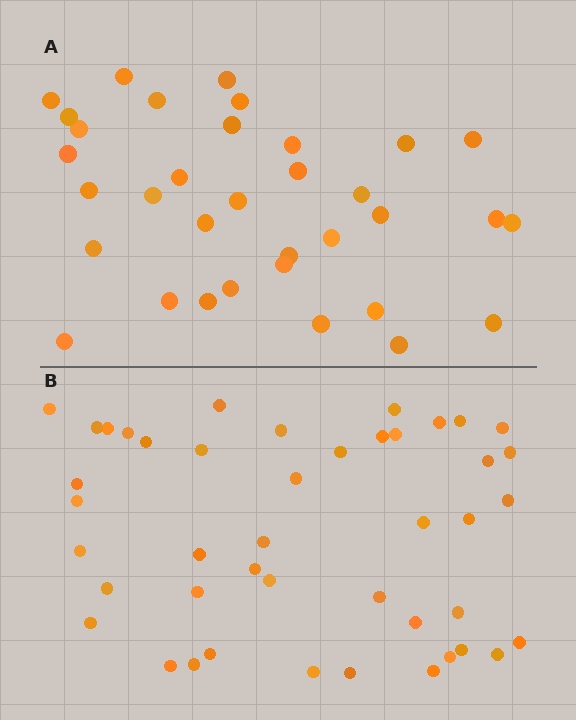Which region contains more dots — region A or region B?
Region B (the bottom region) has more dots.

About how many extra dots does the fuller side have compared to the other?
Region B has roughly 10 or so more dots than region A.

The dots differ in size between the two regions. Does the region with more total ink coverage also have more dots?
No. Region A has more total ink coverage because its dots are larger, but region B actually contains more individual dots. Total area can be misleading — the number of items is what matters here.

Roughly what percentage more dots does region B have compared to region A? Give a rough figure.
About 30% more.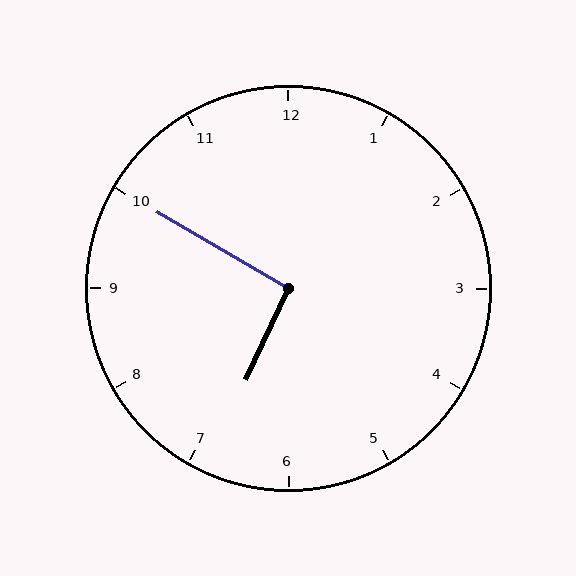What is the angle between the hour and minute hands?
Approximately 95 degrees.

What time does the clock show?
6:50.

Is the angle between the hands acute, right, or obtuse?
It is right.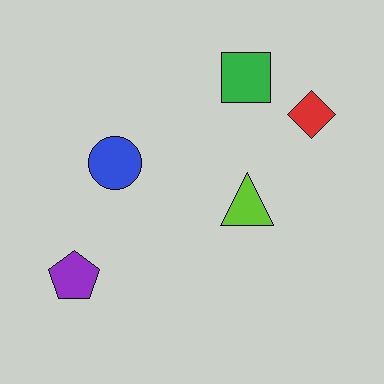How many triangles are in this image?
There is 1 triangle.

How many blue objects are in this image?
There is 1 blue object.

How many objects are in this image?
There are 5 objects.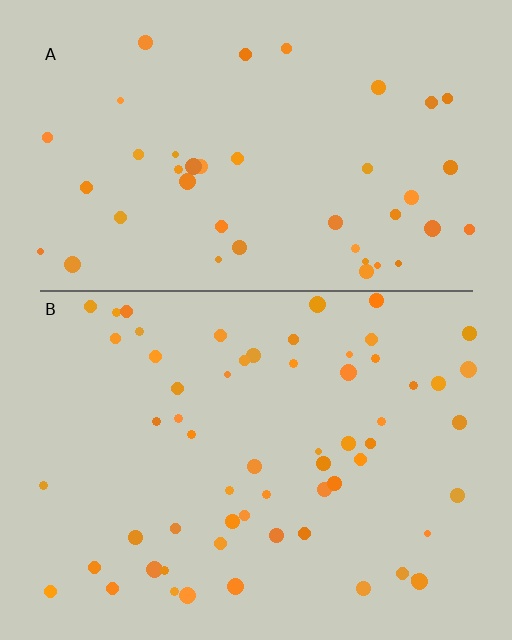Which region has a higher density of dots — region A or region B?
B (the bottom).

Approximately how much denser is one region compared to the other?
Approximately 1.4× — region B over region A.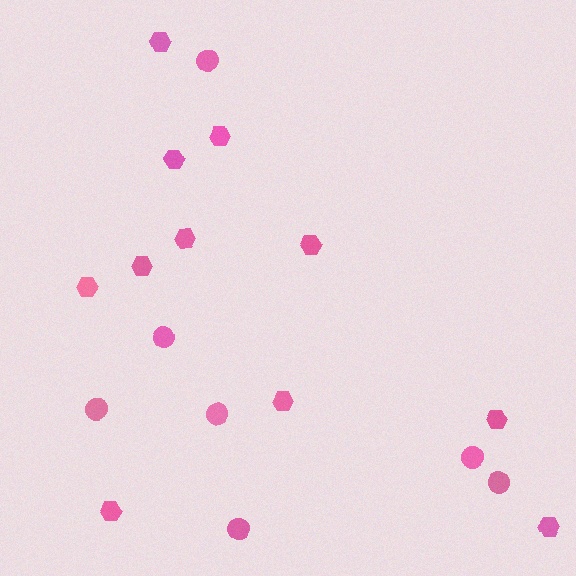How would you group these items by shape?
There are 2 groups: one group of hexagons (11) and one group of circles (7).